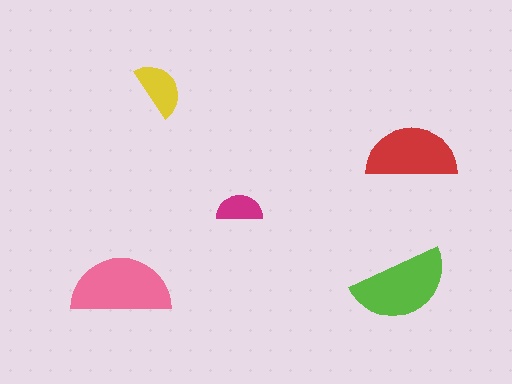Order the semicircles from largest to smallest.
the pink one, the lime one, the red one, the yellow one, the magenta one.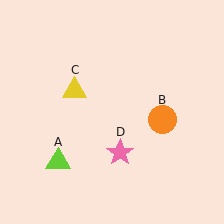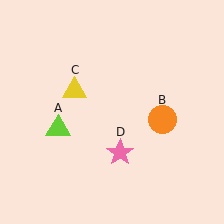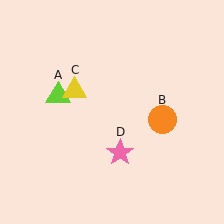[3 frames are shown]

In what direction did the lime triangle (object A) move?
The lime triangle (object A) moved up.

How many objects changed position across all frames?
1 object changed position: lime triangle (object A).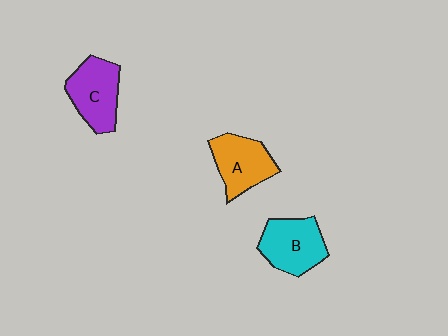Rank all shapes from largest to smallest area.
From largest to smallest: B (cyan), C (purple), A (orange).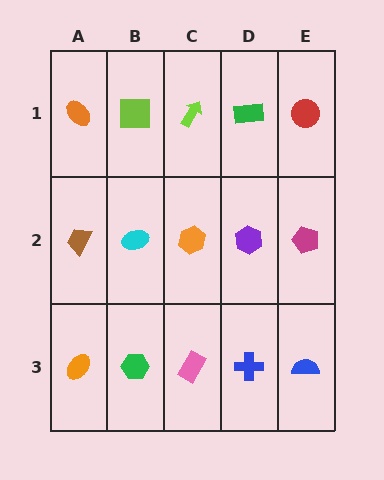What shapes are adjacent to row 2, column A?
An orange ellipse (row 1, column A), an orange ellipse (row 3, column A), a cyan ellipse (row 2, column B).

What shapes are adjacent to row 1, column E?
A magenta pentagon (row 2, column E), a green rectangle (row 1, column D).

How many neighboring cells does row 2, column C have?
4.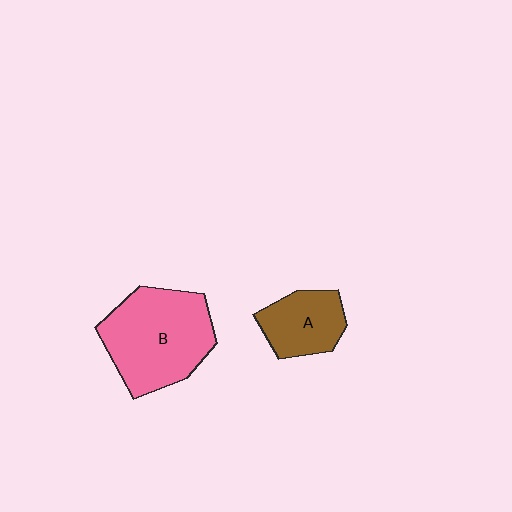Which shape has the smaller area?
Shape A (brown).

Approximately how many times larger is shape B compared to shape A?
Approximately 1.9 times.